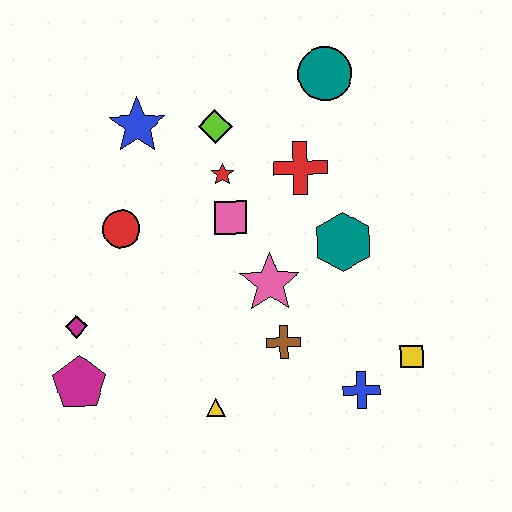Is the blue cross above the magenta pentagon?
No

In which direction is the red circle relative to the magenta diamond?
The red circle is above the magenta diamond.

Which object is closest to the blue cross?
The yellow square is closest to the blue cross.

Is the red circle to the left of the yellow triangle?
Yes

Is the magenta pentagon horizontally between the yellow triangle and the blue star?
No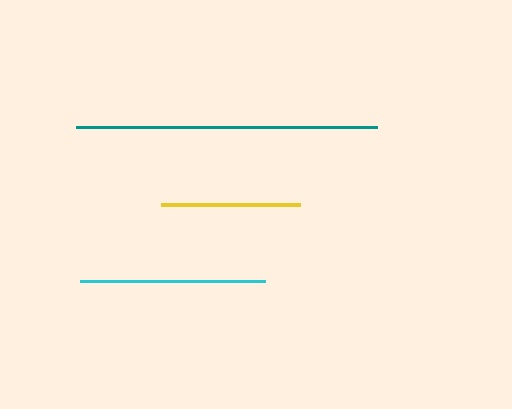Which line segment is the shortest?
The yellow line is the shortest at approximately 138 pixels.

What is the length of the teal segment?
The teal segment is approximately 301 pixels long.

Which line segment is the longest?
The teal line is the longest at approximately 301 pixels.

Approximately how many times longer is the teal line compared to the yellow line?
The teal line is approximately 2.2 times the length of the yellow line.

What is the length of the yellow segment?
The yellow segment is approximately 138 pixels long.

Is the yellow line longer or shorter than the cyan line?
The cyan line is longer than the yellow line.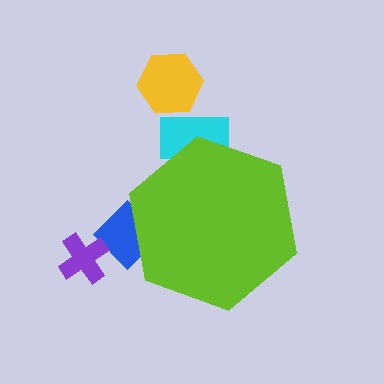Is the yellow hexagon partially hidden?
No, the yellow hexagon is fully visible.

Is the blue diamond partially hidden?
Yes, the blue diamond is partially hidden behind the lime hexagon.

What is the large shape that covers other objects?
A lime hexagon.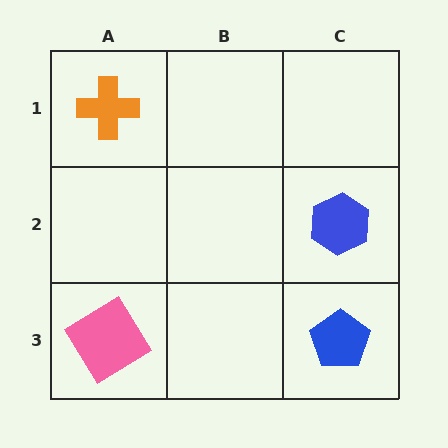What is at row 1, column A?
An orange cross.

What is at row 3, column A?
A pink diamond.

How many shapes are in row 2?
1 shape.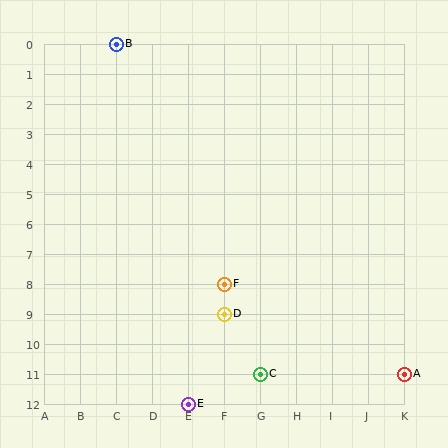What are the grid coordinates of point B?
Point B is at grid coordinates (C, 0).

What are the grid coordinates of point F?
Point F is at grid coordinates (F, 8).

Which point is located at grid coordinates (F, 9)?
Point D is at (F, 9).